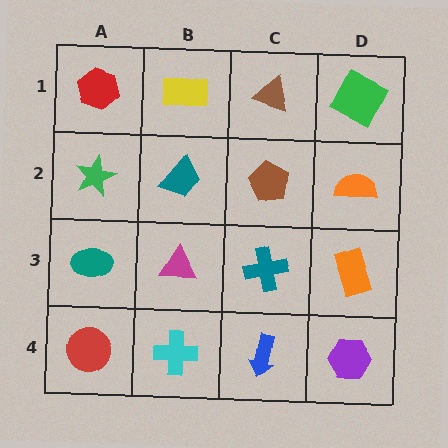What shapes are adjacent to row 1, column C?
A brown pentagon (row 2, column C), a yellow rectangle (row 1, column B), a green square (row 1, column D).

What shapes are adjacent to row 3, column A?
A green star (row 2, column A), a red circle (row 4, column A), a magenta triangle (row 3, column B).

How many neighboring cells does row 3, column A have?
3.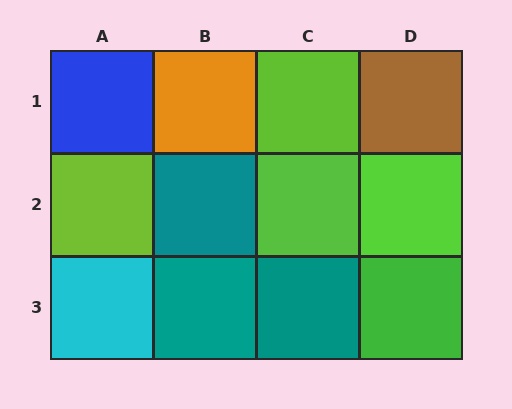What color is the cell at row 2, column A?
Lime.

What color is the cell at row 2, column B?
Teal.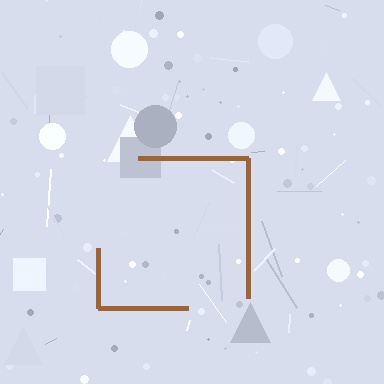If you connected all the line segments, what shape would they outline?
They would outline a square.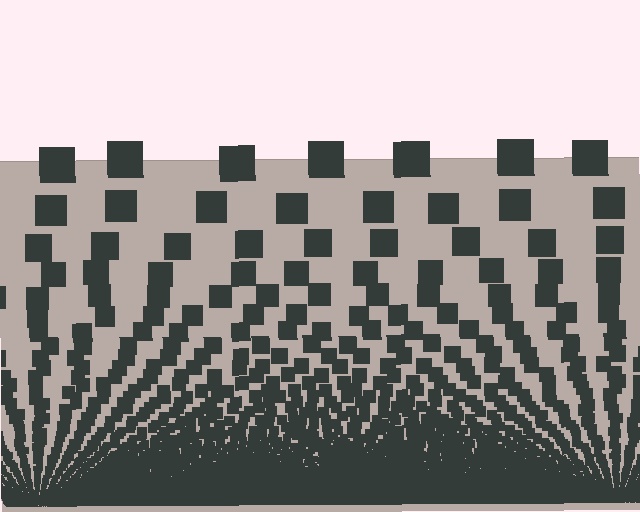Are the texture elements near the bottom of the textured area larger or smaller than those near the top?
Smaller. The gradient is inverted — elements near the bottom are smaller and denser.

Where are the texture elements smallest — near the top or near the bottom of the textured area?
Near the bottom.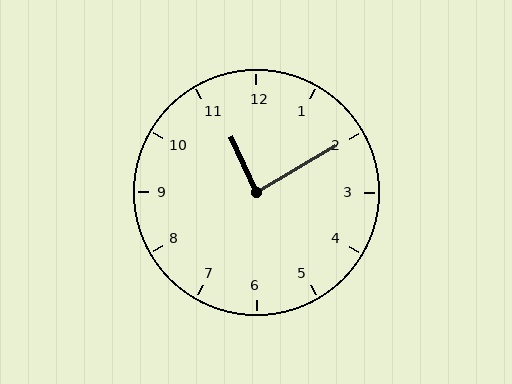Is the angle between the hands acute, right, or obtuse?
It is right.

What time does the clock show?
11:10.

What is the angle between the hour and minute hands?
Approximately 85 degrees.